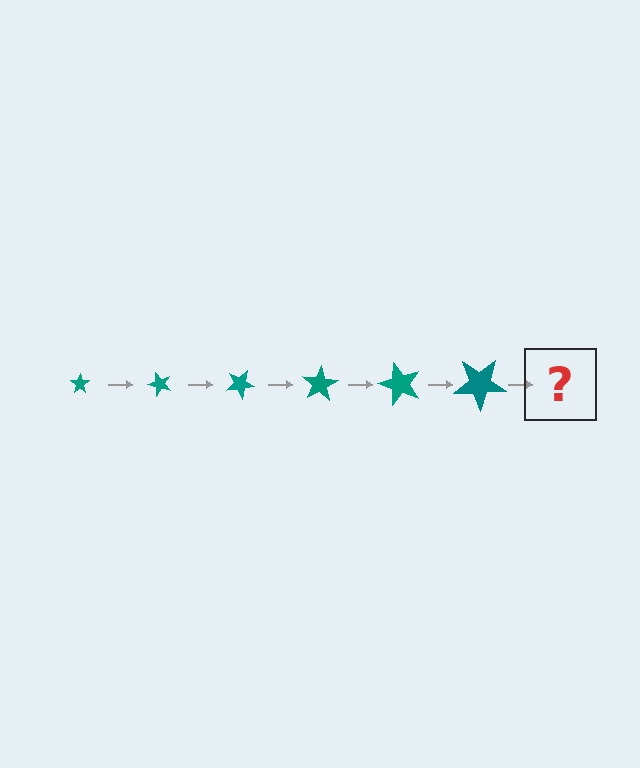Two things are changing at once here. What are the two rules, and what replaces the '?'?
The two rules are that the star grows larger each step and it rotates 50 degrees each step. The '?' should be a star, larger than the previous one and rotated 300 degrees from the start.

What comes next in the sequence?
The next element should be a star, larger than the previous one and rotated 300 degrees from the start.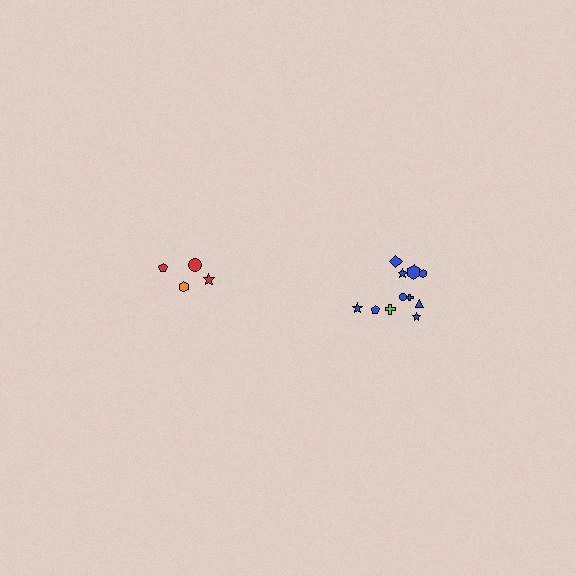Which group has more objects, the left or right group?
The right group.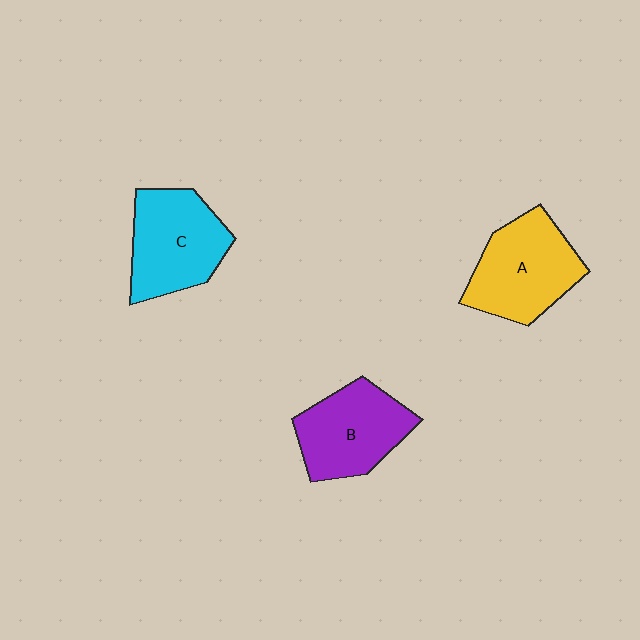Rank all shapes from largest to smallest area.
From largest to smallest: A (yellow), C (cyan), B (purple).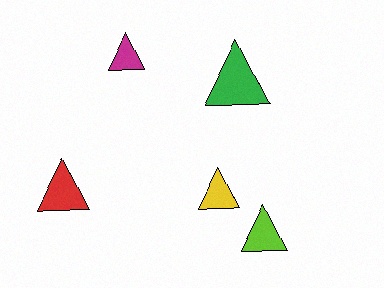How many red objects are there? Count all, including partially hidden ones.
There is 1 red object.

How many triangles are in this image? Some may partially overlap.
There are 5 triangles.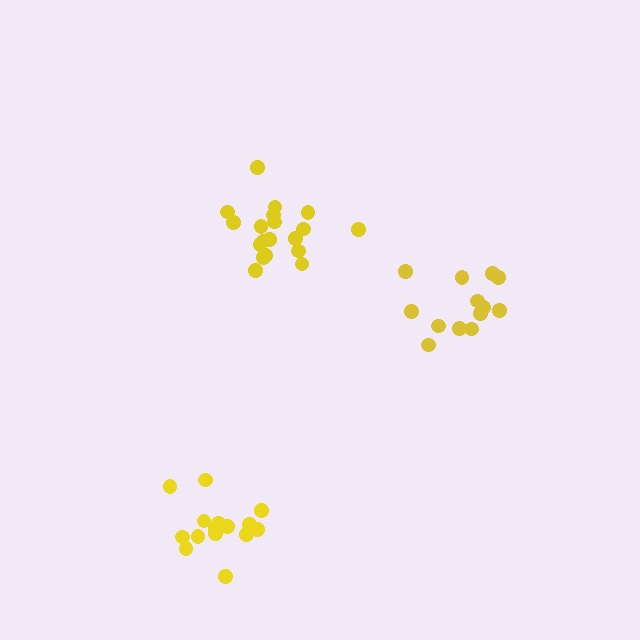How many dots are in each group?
Group 1: 15 dots, Group 2: 19 dots, Group 3: 13 dots (47 total).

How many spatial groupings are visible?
There are 3 spatial groupings.